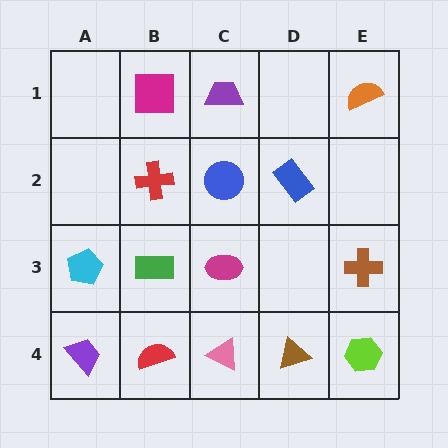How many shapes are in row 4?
5 shapes.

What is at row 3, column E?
A brown cross.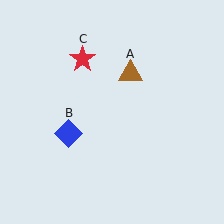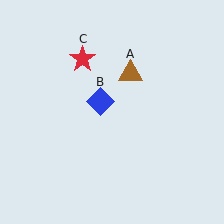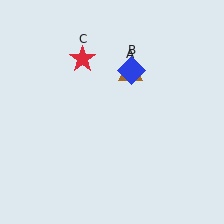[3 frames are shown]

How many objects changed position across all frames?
1 object changed position: blue diamond (object B).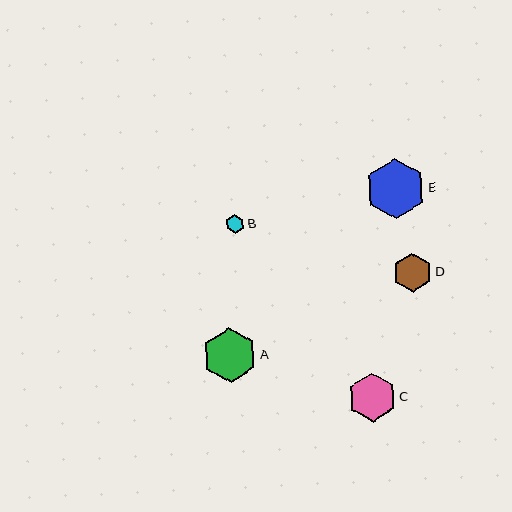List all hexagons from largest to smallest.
From largest to smallest: E, A, C, D, B.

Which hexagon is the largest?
Hexagon E is the largest with a size of approximately 60 pixels.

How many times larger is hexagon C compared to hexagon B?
Hexagon C is approximately 2.5 times the size of hexagon B.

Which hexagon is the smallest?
Hexagon B is the smallest with a size of approximately 19 pixels.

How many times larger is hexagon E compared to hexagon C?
Hexagon E is approximately 1.2 times the size of hexagon C.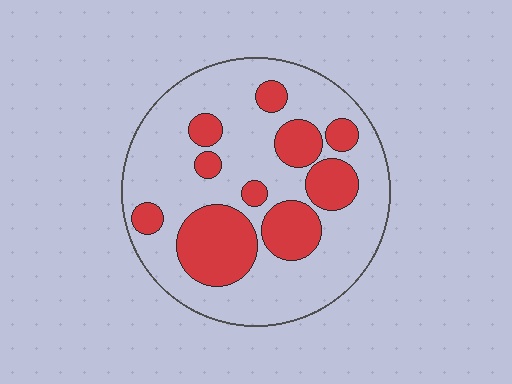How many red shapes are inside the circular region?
10.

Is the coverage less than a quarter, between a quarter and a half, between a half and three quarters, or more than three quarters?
Between a quarter and a half.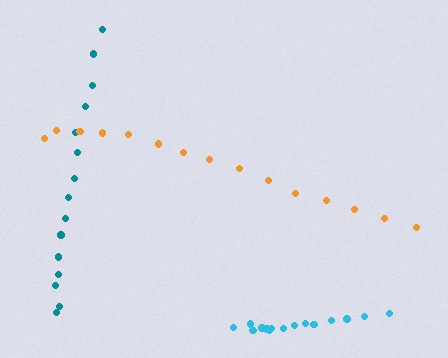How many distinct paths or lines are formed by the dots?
There are 3 distinct paths.